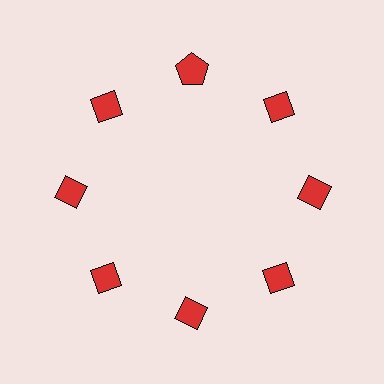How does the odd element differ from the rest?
It has a different shape: pentagon instead of diamond.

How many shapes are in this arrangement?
There are 8 shapes arranged in a ring pattern.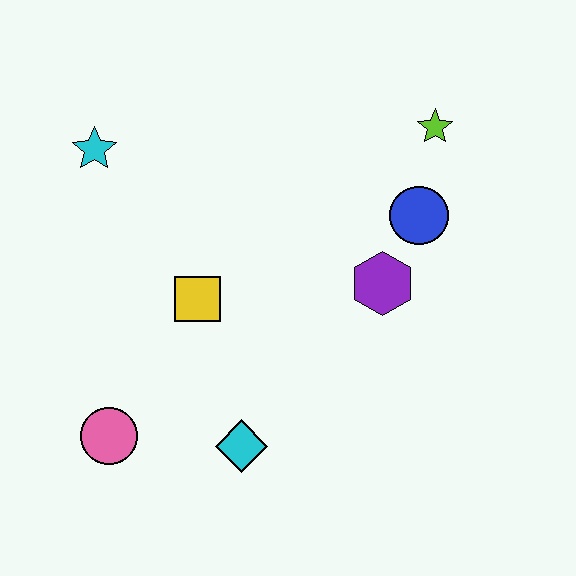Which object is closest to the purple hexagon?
The blue circle is closest to the purple hexagon.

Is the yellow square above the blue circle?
No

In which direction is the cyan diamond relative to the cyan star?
The cyan diamond is below the cyan star.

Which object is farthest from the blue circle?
The pink circle is farthest from the blue circle.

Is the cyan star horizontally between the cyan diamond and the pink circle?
No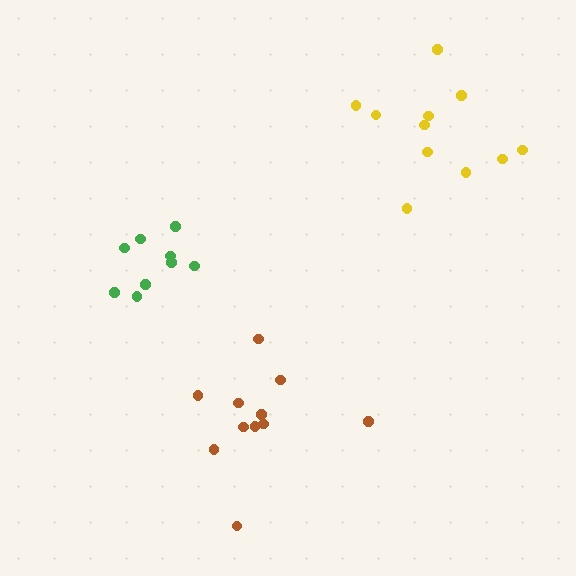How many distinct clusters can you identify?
There are 3 distinct clusters.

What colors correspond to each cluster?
The clusters are colored: brown, yellow, green.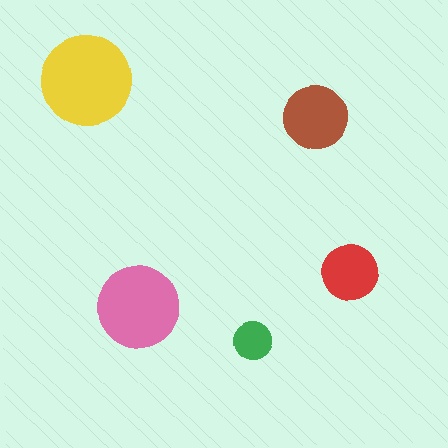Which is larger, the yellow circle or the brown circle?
The yellow one.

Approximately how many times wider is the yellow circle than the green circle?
About 2.5 times wider.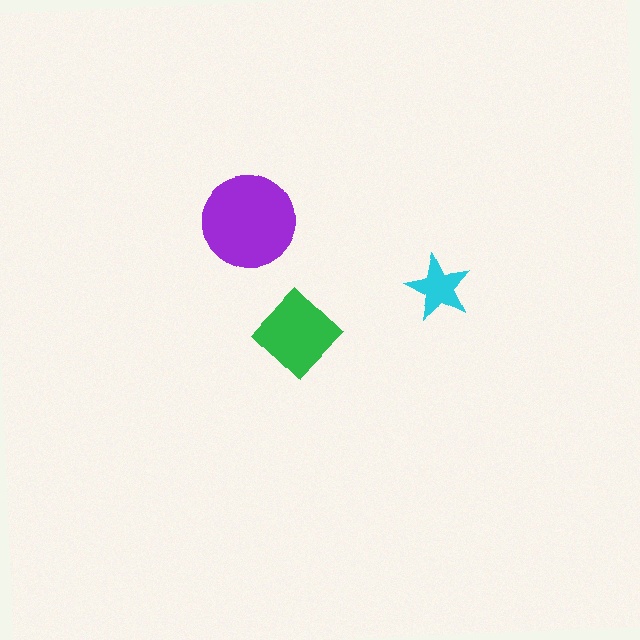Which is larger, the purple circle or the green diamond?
The purple circle.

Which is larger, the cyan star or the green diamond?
The green diamond.